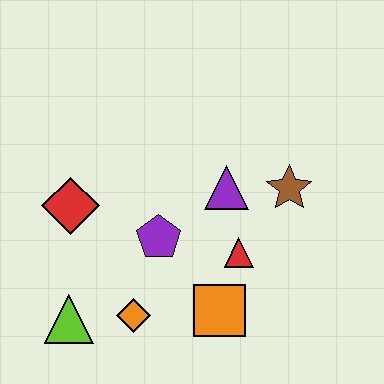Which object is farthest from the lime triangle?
The brown star is farthest from the lime triangle.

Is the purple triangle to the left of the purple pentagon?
No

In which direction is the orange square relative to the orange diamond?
The orange square is to the right of the orange diamond.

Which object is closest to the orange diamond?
The lime triangle is closest to the orange diamond.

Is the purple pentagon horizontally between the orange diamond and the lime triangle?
No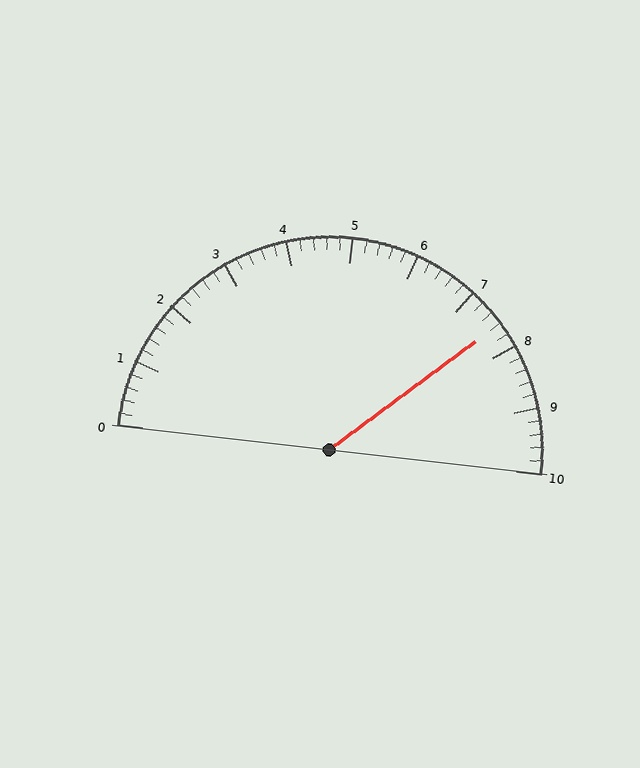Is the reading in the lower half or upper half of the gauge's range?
The reading is in the upper half of the range (0 to 10).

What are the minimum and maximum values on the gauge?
The gauge ranges from 0 to 10.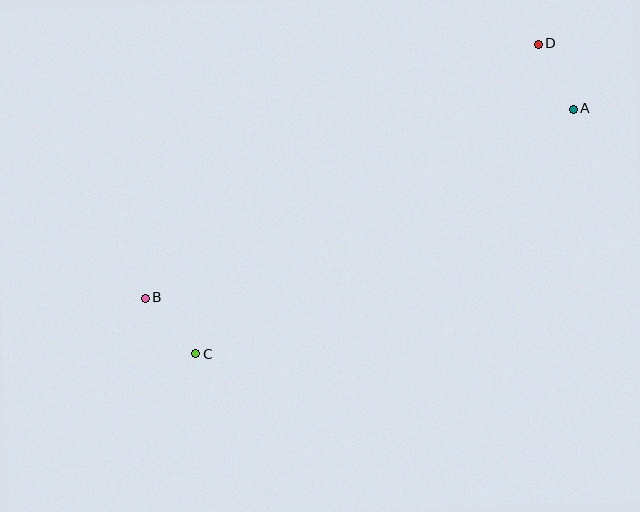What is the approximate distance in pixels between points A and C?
The distance between A and C is approximately 450 pixels.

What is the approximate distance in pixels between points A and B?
The distance between A and B is approximately 468 pixels.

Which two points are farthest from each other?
Points B and D are farthest from each other.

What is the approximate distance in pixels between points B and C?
The distance between B and C is approximately 75 pixels.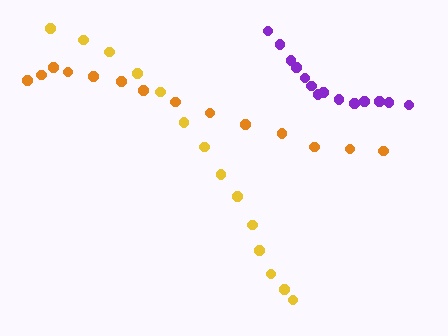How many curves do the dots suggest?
There are 3 distinct paths.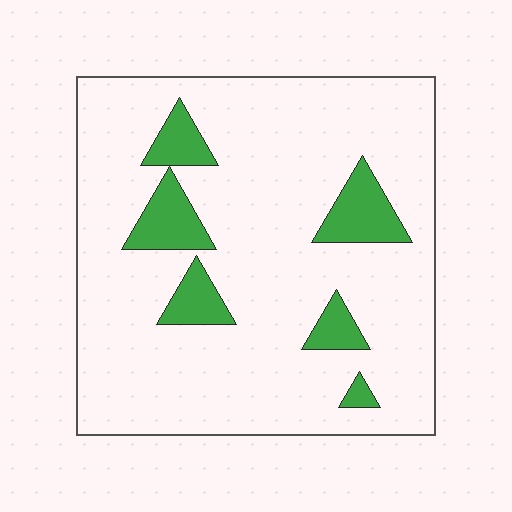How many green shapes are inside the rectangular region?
6.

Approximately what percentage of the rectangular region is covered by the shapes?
Approximately 15%.